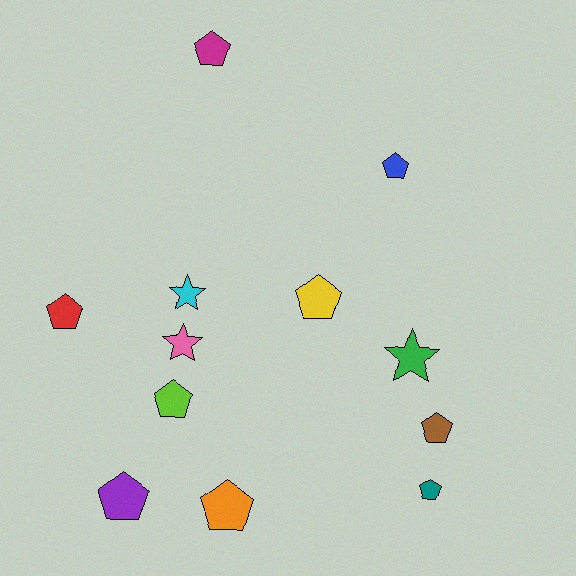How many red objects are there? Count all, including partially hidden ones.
There is 1 red object.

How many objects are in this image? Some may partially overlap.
There are 12 objects.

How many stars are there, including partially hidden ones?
There are 3 stars.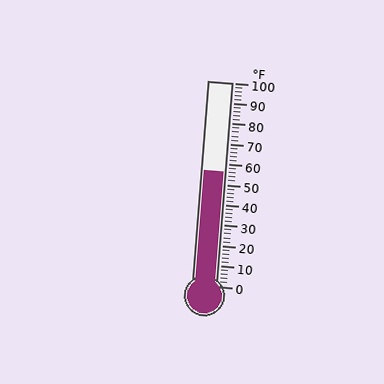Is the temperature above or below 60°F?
The temperature is below 60°F.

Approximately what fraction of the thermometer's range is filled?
The thermometer is filled to approximately 55% of its range.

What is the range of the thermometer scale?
The thermometer scale ranges from 0°F to 100°F.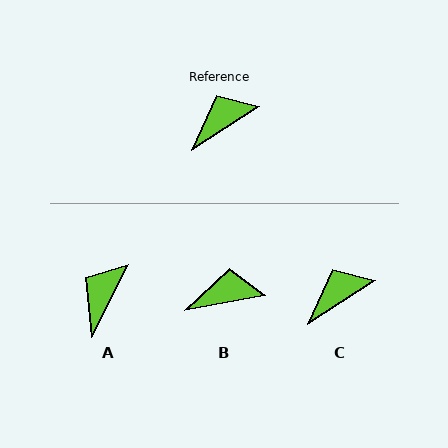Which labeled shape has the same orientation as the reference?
C.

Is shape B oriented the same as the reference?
No, it is off by about 23 degrees.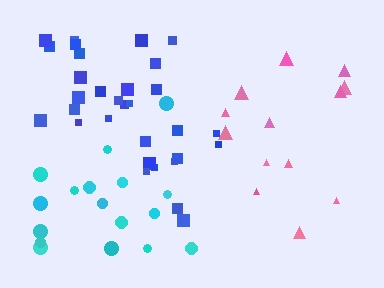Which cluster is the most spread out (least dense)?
Pink.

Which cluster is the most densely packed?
Blue.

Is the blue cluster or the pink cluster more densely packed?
Blue.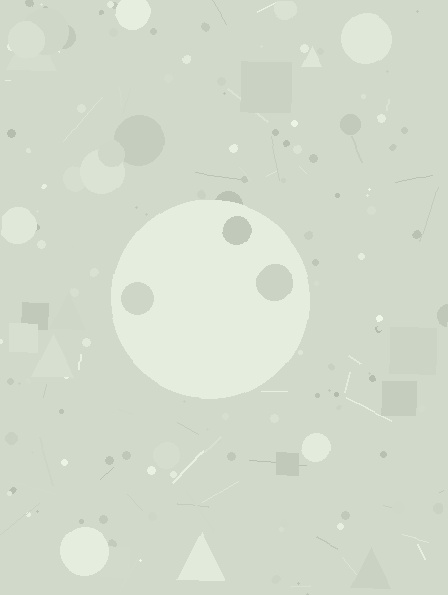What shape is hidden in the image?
A circle is hidden in the image.